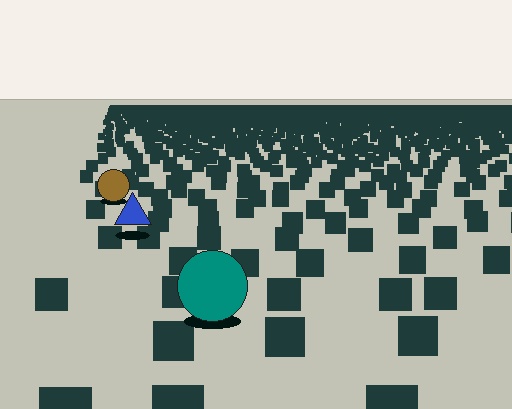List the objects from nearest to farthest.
From nearest to farthest: the teal circle, the blue triangle, the brown circle.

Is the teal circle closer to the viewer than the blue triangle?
Yes. The teal circle is closer — you can tell from the texture gradient: the ground texture is coarser near it.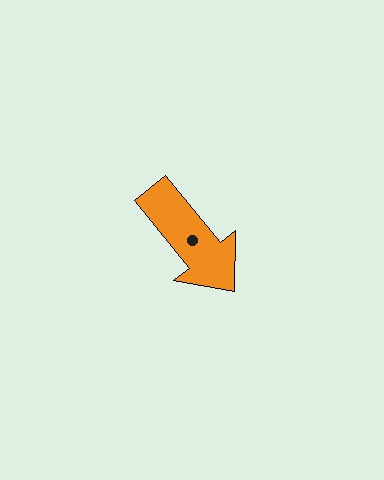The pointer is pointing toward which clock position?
Roughly 5 o'clock.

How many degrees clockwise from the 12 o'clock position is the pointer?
Approximately 141 degrees.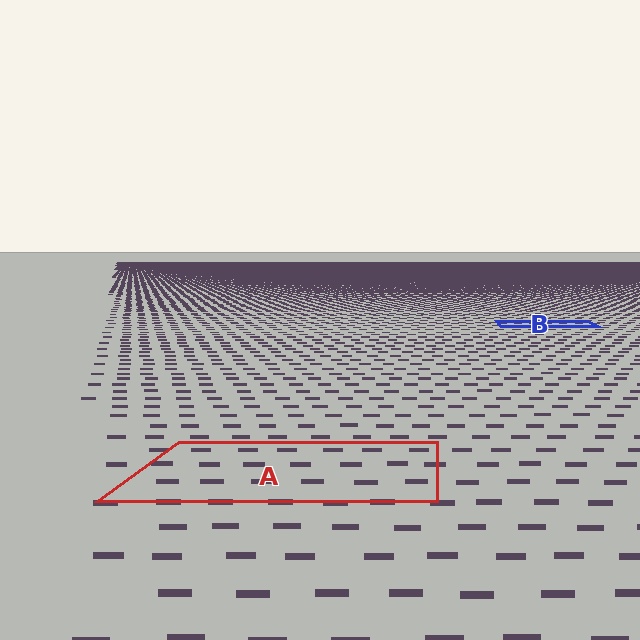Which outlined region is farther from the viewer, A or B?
Region B is farther from the viewer — the texture elements inside it appear smaller and more densely packed.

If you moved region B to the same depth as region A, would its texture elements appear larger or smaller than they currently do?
They would appear larger. At a closer depth, the same texture elements are projected at a bigger on-screen size.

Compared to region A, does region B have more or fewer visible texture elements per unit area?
Region B has more texture elements per unit area — they are packed more densely because it is farther away.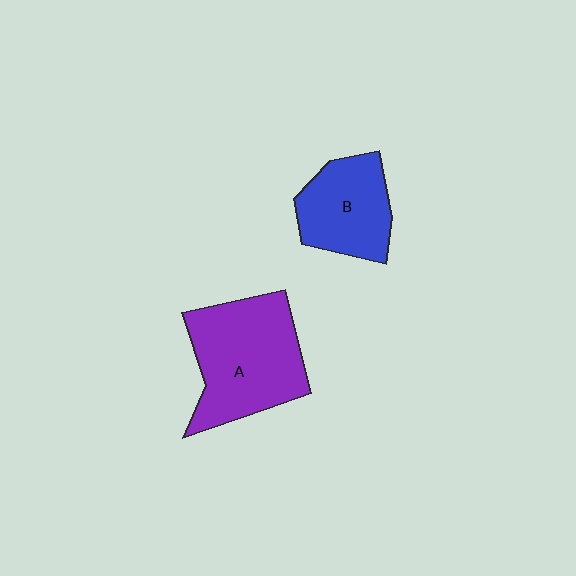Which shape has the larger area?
Shape A (purple).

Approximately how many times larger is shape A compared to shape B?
Approximately 1.5 times.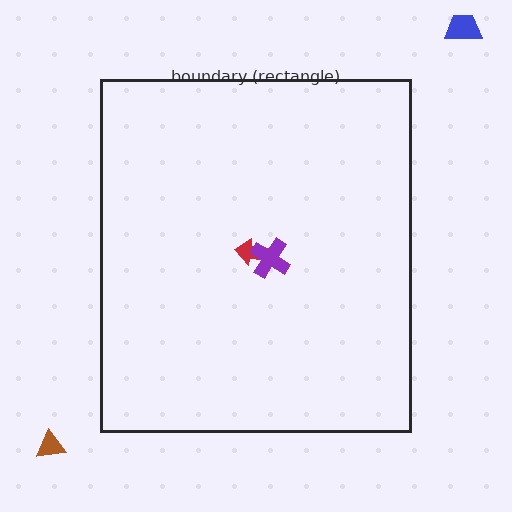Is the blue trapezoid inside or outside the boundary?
Outside.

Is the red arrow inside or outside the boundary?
Inside.